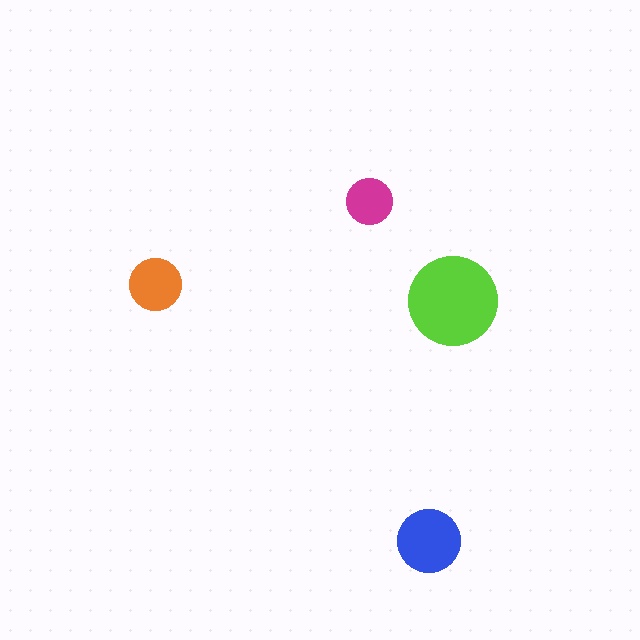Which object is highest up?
The magenta circle is topmost.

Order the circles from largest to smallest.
the lime one, the blue one, the orange one, the magenta one.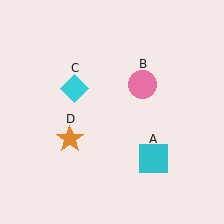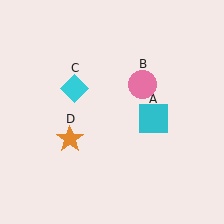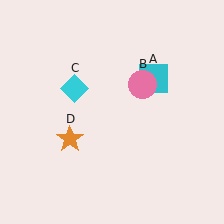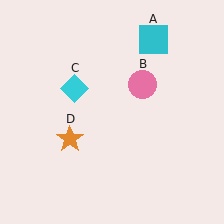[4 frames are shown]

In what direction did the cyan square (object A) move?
The cyan square (object A) moved up.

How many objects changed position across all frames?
1 object changed position: cyan square (object A).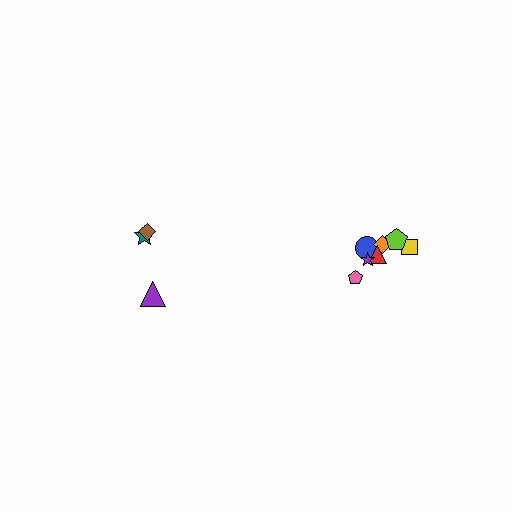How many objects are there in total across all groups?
There are 10 objects.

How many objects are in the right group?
There are 7 objects.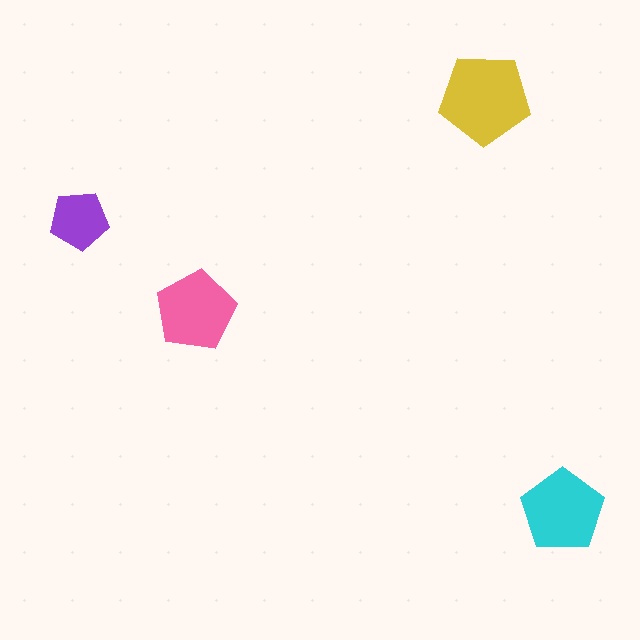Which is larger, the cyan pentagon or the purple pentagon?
The cyan one.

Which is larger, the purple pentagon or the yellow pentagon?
The yellow one.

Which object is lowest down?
The cyan pentagon is bottommost.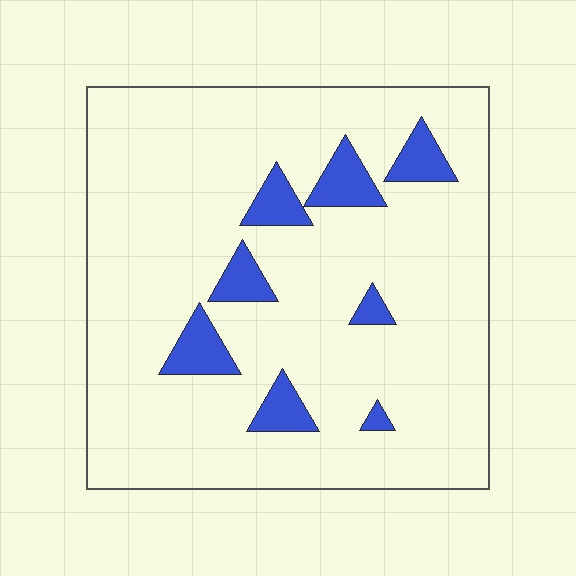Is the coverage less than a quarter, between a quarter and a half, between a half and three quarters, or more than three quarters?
Less than a quarter.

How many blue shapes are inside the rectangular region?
8.